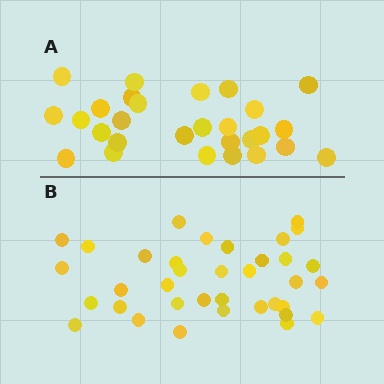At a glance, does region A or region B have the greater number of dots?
Region B (the bottom region) has more dots.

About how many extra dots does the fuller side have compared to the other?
Region B has roughly 8 or so more dots than region A.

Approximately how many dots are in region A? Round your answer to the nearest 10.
About 30 dots. (The exact count is 28, which rounds to 30.)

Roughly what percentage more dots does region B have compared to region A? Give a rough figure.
About 30% more.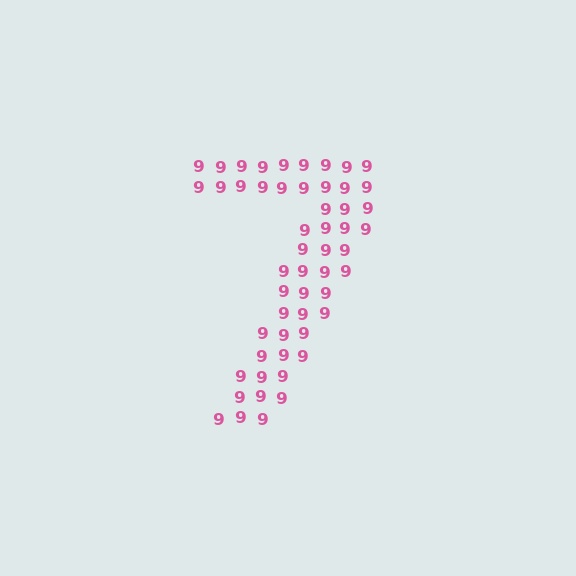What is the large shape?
The large shape is the digit 7.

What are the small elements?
The small elements are digit 9's.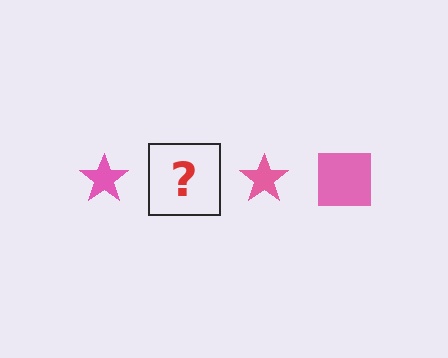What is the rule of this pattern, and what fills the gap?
The rule is that the pattern cycles through star, square shapes in pink. The gap should be filled with a pink square.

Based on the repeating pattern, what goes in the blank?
The blank should be a pink square.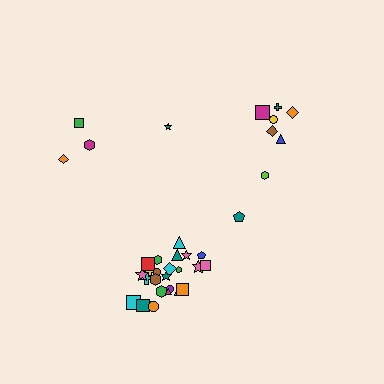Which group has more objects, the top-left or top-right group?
The top-right group.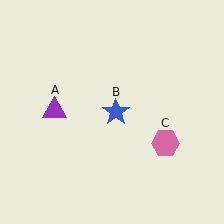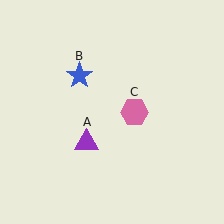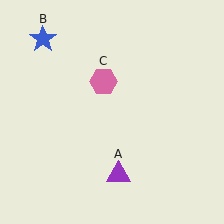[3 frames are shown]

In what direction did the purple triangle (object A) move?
The purple triangle (object A) moved down and to the right.